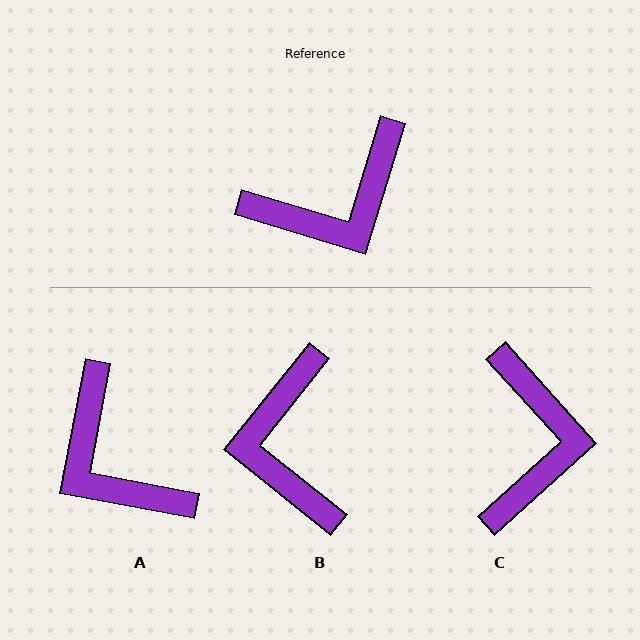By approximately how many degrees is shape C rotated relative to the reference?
Approximately 59 degrees counter-clockwise.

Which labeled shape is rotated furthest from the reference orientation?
B, about 112 degrees away.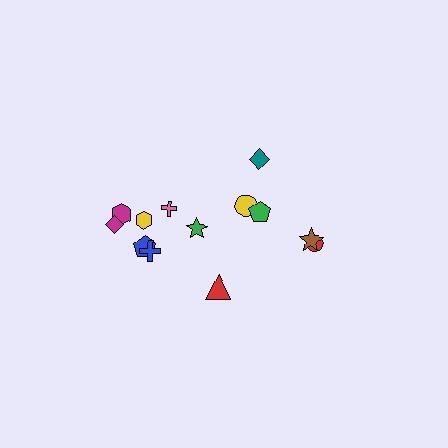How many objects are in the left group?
There are 8 objects.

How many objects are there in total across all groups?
There are 13 objects.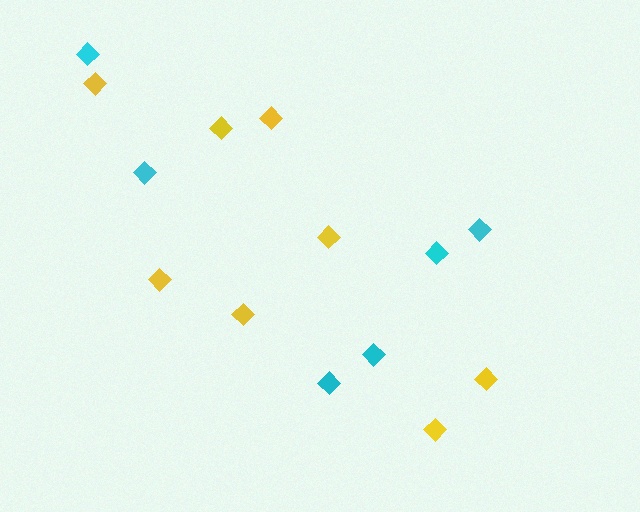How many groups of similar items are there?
There are 2 groups: one group of yellow diamonds (8) and one group of cyan diamonds (6).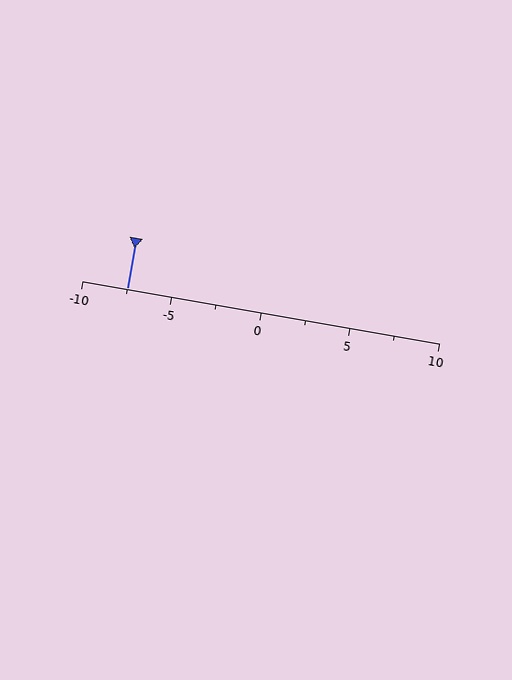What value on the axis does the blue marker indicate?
The marker indicates approximately -7.5.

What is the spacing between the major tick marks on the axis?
The major ticks are spaced 5 apart.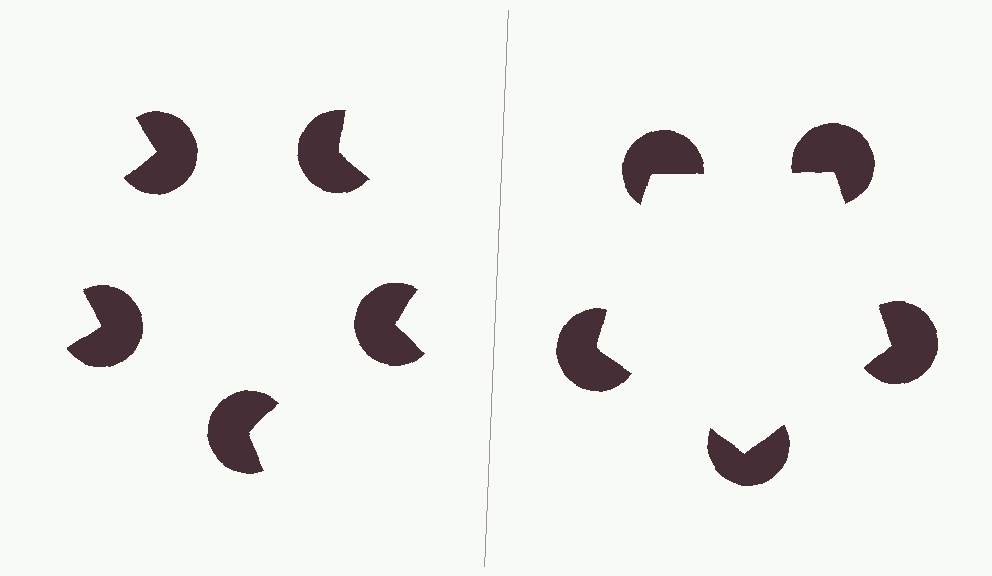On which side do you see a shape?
An illusory pentagon appears on the right side. On the left side the wedge cuts are rotated, so no coherent shape forms.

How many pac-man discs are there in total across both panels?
10 — 5 on each side.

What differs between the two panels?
The pac-man discs are positioned identically on both sides; only the wedge orientations differ. On the right they align to a pentagon; on the left they are misaligned.